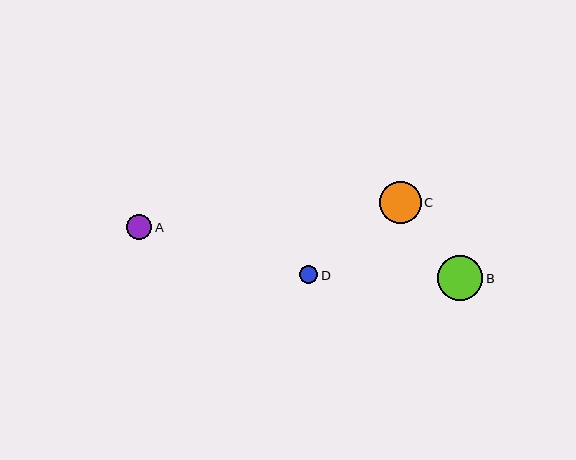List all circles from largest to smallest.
From largest to smallest: B, C, A, D.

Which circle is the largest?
Circle B is the largest with a size of approximately 45 pixels.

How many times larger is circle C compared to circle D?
Circle C is approximately 2.3 times the size of circle D.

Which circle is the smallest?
Circle D is the smallest with a size of approximately 18 pixels.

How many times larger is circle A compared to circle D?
Circle A is approximately 1.4 times the size of circle D.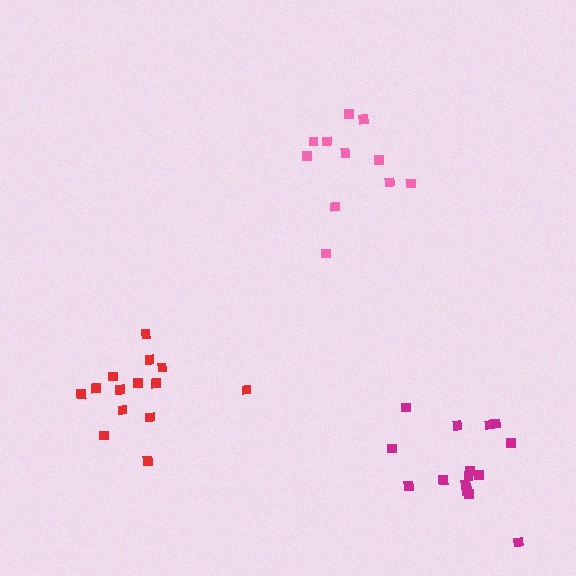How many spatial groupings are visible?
There are 3 spatial groupings.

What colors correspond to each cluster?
The clusters are colored: pink, red, magenta.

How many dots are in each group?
Group 1: 11 dots, Group 2: 14 dots, Group 3: 15 dots (40 total).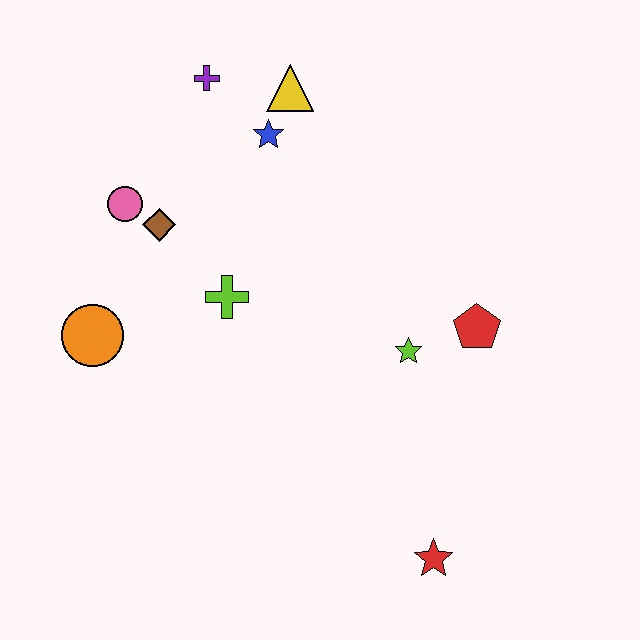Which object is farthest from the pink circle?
The red star is farthest from the pink circle.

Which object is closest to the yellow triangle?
The blue star is closest to the yellow triangle.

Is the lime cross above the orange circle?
Yes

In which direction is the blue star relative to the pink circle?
The blue star is to the right of the pink circle.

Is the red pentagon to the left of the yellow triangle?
No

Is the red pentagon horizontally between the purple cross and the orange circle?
No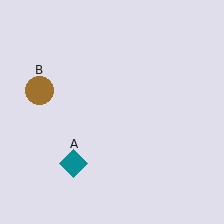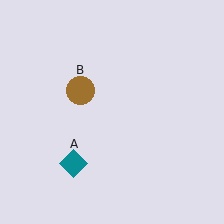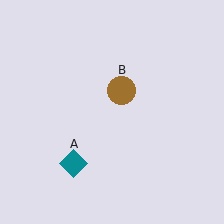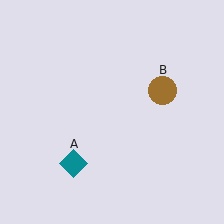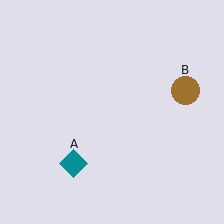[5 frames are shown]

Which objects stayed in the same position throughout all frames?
Teal diamond (object A) remained stationary.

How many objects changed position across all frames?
1 object changed position: brown circle (object B).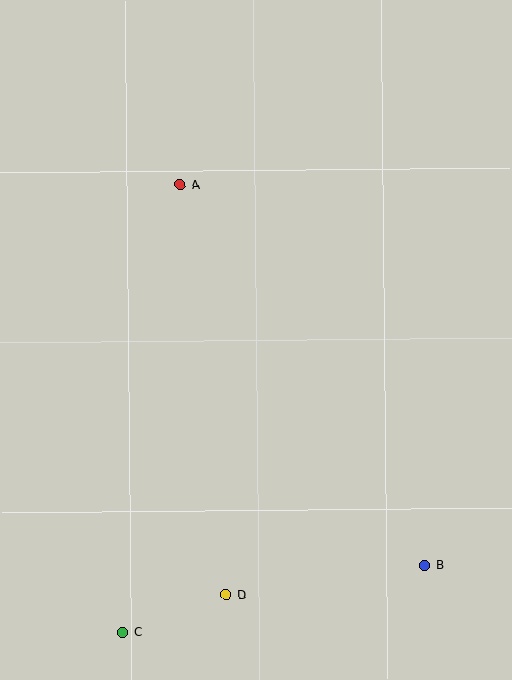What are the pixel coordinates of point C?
Point C is at (123, 632).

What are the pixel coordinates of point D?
Point D is at (226, 595).